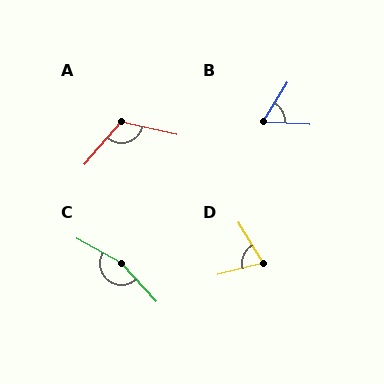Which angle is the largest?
C, at approximately 162 degrees.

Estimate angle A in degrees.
Approximately 117 degrees.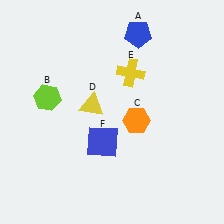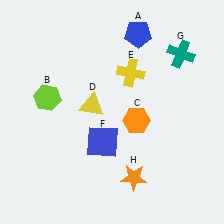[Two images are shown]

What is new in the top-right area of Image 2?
A teal cross (G) was added in the top-right area of Image 2.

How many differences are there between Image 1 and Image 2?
There are 2 differences between the two images.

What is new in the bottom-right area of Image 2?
An orange star (H) was added in the bottom-right area of Image 2.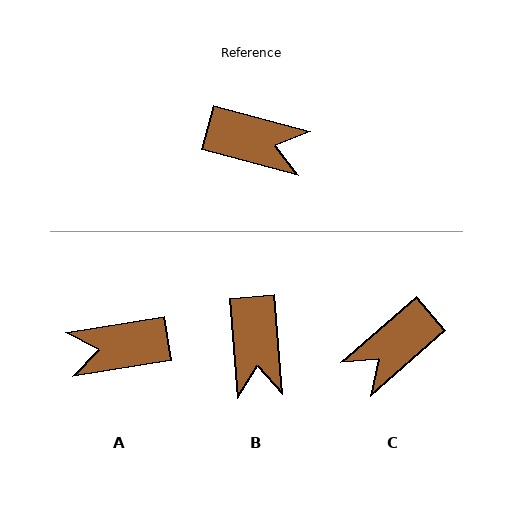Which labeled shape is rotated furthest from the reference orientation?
A, about 156 degrees away.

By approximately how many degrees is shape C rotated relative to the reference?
Approximately 124 degrees clockwise.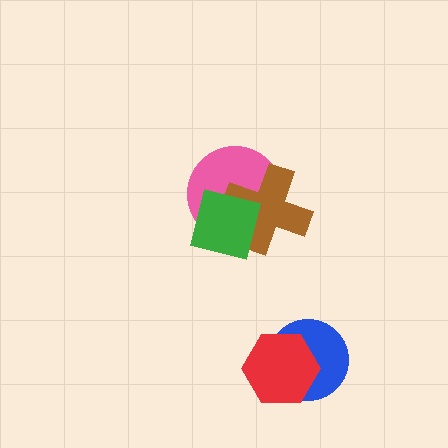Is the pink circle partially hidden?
Yes, it is partially covered by another shape.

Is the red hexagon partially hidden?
No, no other shape covers it.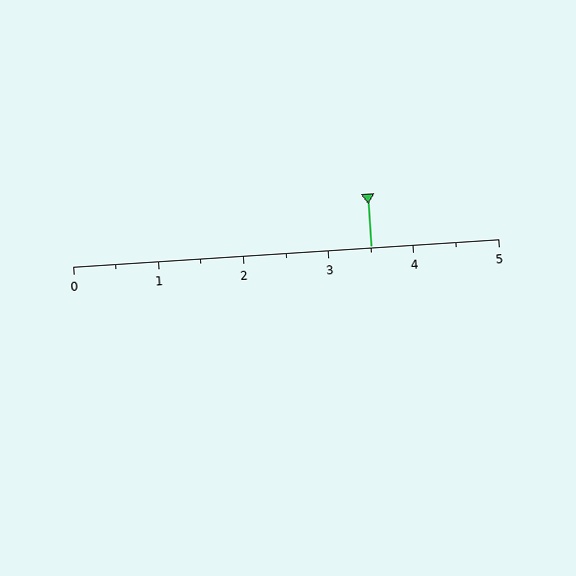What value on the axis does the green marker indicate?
The marker indicates approximately 3.5.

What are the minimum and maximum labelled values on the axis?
The axis runs from 0 to 5.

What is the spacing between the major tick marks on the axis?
The major ticks are spaced 1 apart.